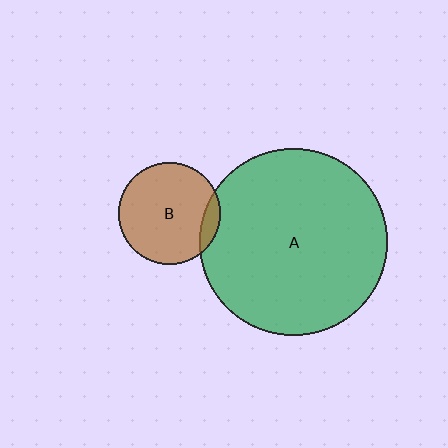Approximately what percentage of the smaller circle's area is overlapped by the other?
Approximately 10%.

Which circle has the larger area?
Circle A (green).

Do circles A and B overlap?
Yes.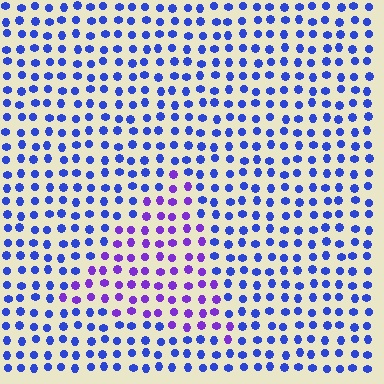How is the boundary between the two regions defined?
The boundary is defined purely by a slight shift in hue (about 39 degrees). Spacing, size, and orientation are identical on both sides.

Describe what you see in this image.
The image is filled with small blue elements in a uniform arrangement. A triangle-shaped region is visible where the elements are tinted to a slightly different hue, forming a subtle color boundary.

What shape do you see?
I see a triangle.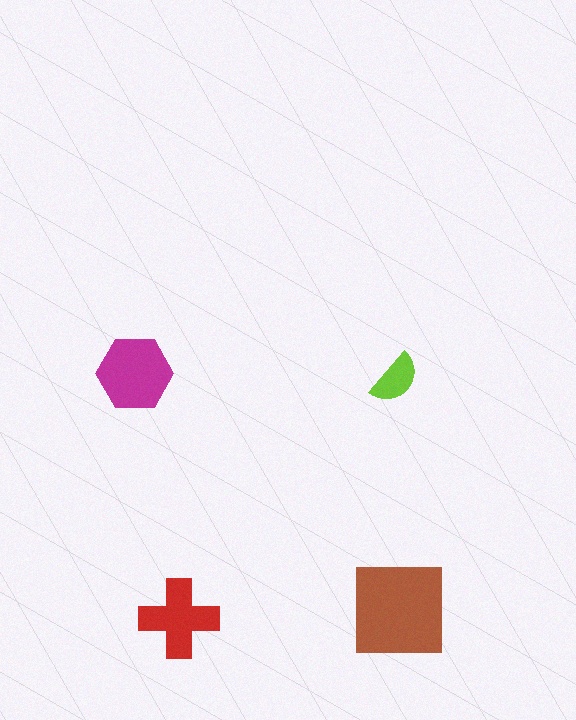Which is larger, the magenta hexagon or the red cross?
The magenta hexagon.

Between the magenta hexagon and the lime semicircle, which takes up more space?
The magenta hexagon.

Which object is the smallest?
The lime semicircle.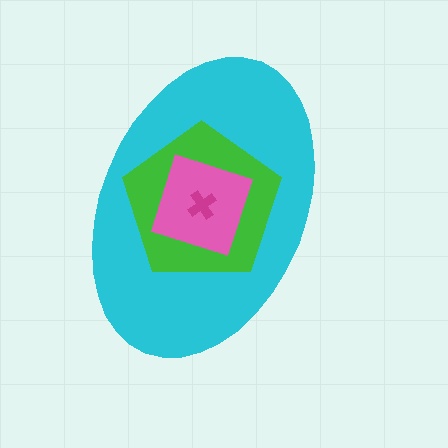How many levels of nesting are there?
4.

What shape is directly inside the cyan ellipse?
The green pentagon.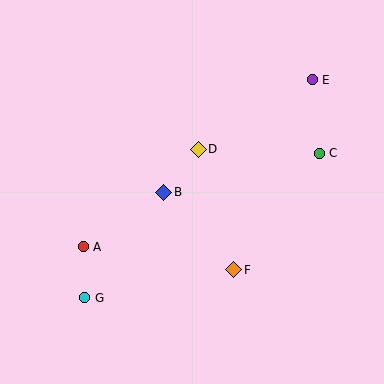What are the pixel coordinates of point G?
Point G is at (85, 298).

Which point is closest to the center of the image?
Point B at (164, 192) is closest to the center.